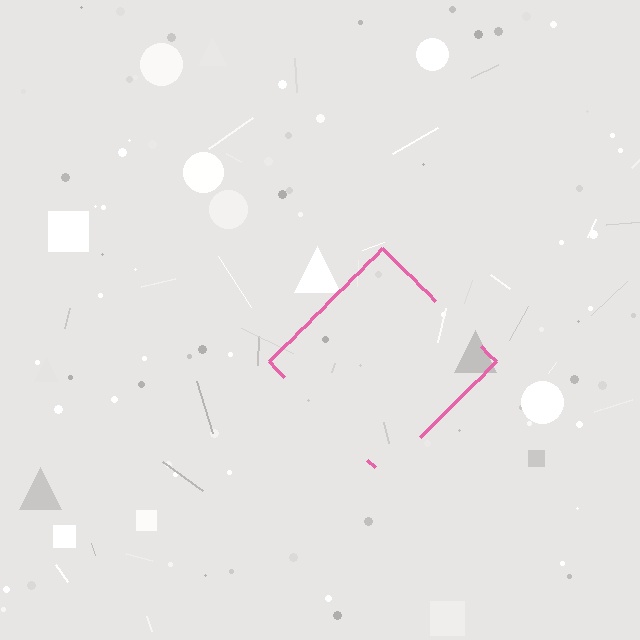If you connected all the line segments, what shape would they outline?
They would outline a diamond.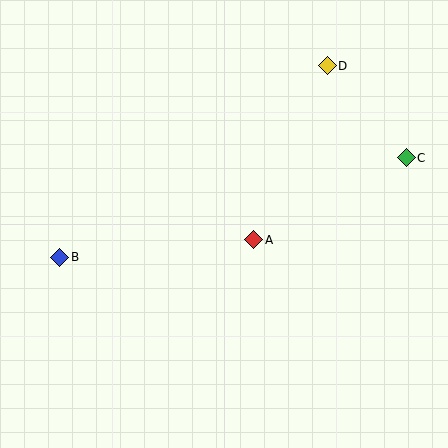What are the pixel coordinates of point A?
Point A is at (254, 240).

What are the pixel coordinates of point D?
Point D is at (327, 66).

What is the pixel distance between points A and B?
The distance between A and B is 195 pixels.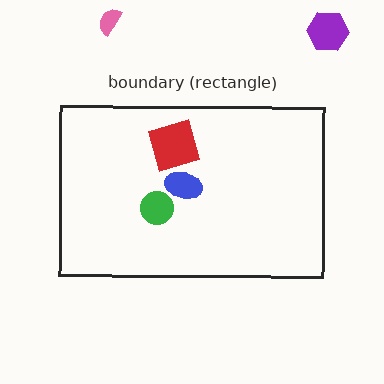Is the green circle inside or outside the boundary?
Inside.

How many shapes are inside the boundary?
3 inside, 2 outside.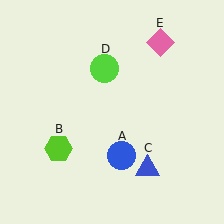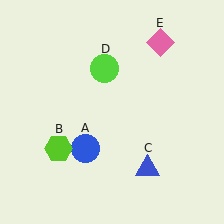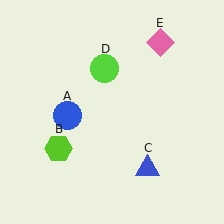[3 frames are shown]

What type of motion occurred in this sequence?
The blue circle (object A) rotated clockwise around the center of the scene.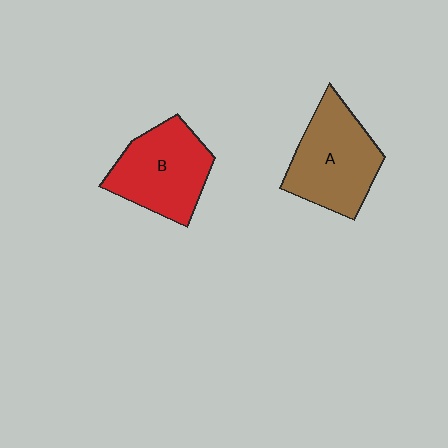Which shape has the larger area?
Shape A (brown).